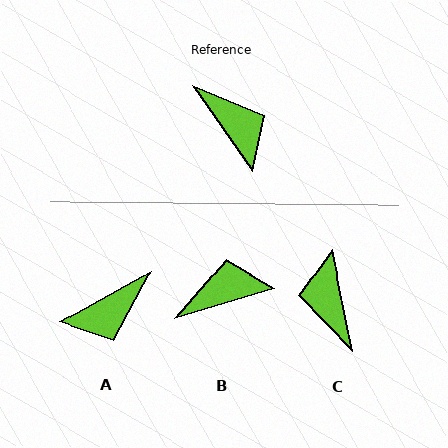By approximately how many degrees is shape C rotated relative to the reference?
Approximately 157 degrees counter-clockwise.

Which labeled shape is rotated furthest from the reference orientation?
C, about 157 degrees away.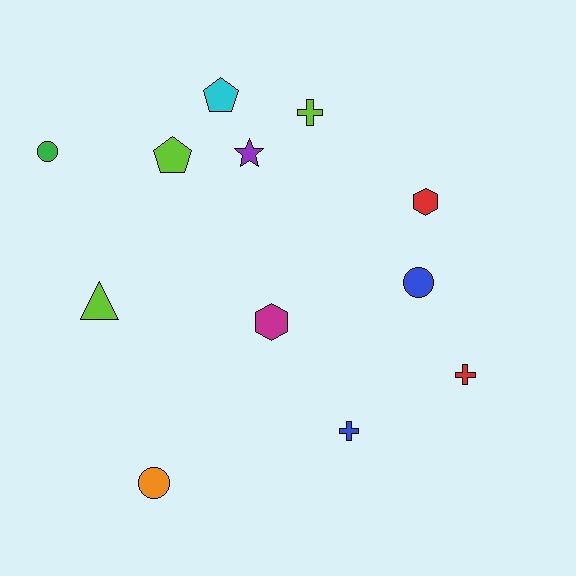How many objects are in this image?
There are 12 objects.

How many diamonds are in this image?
There are no diamonds.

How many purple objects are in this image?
There is 1 purple object.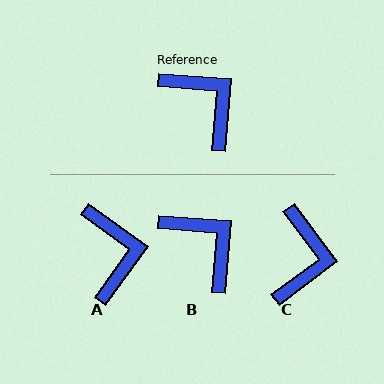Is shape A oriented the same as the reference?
No, it is off by about 31 degrees.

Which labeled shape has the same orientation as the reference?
B.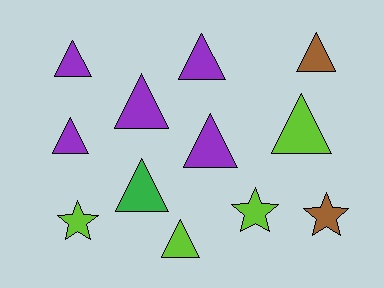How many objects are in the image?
There are 12 objects.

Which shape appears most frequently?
Triangle, with 9 objects.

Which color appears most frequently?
Purple, with 5 objects.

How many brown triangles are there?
There is 1 brown triangle.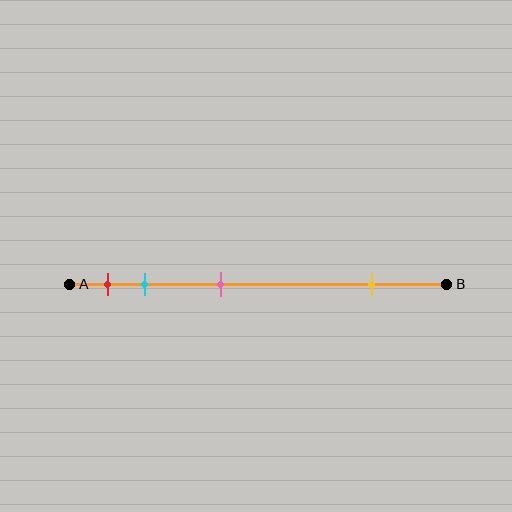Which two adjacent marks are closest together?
The red and cyan marks are the closest adjacent pair.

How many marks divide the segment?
There are 4 marks dividing the segment.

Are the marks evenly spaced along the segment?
No, the marks are not evenly spaced.